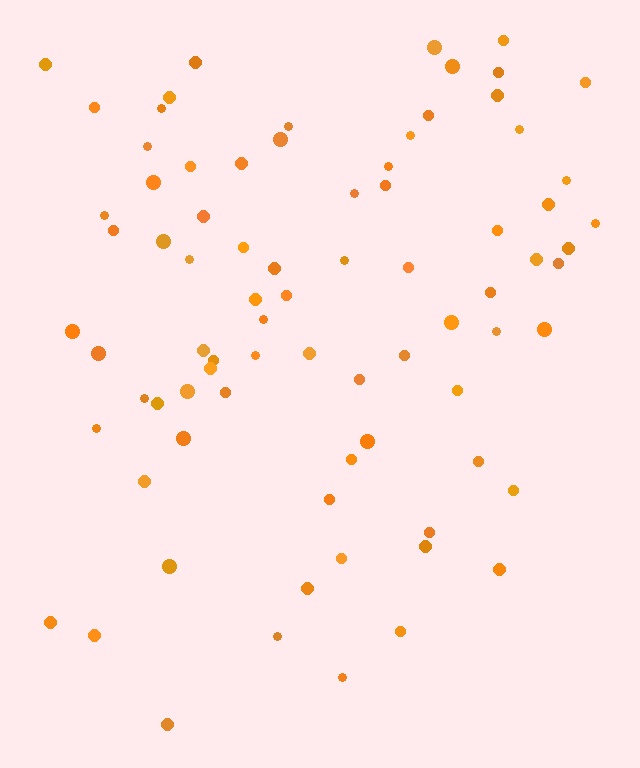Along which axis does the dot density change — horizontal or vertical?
Vertical.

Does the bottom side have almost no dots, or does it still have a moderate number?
Still a moderate number, just noticeably fewer than the top.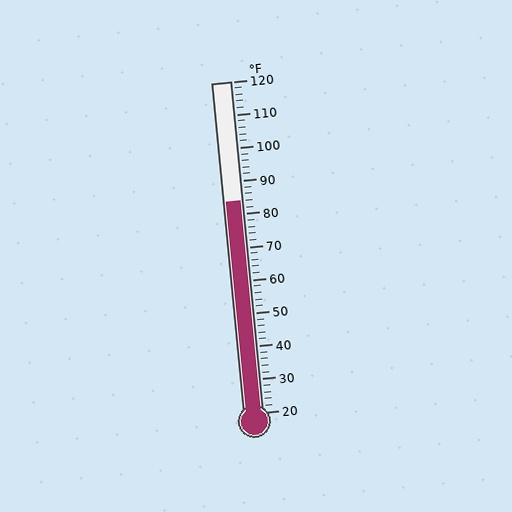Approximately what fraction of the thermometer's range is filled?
The thermometer is filled to approximately 65% of its range.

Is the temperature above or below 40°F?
The temperature is above 40°F.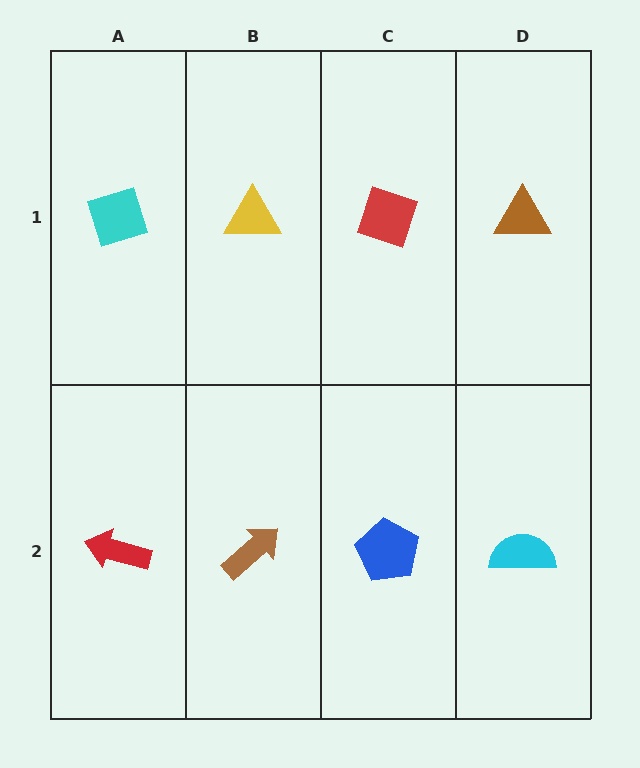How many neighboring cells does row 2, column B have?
3.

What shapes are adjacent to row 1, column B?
A brown arrow (row 2, column B), a cyan diamond (row 1, column A), a red diamond (row 1, column C).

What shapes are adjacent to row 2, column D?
A brown triangle (row 1, column D), a blue pentagon (row 2, column C).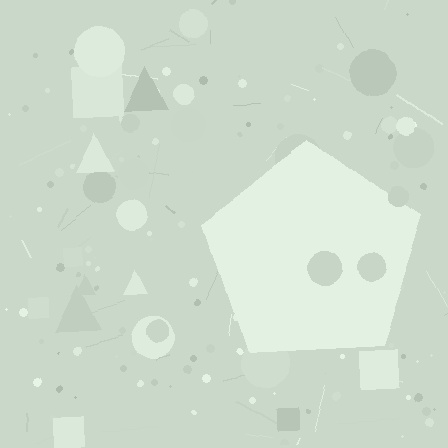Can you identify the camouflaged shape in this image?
The camouflaged shape is a pentagon.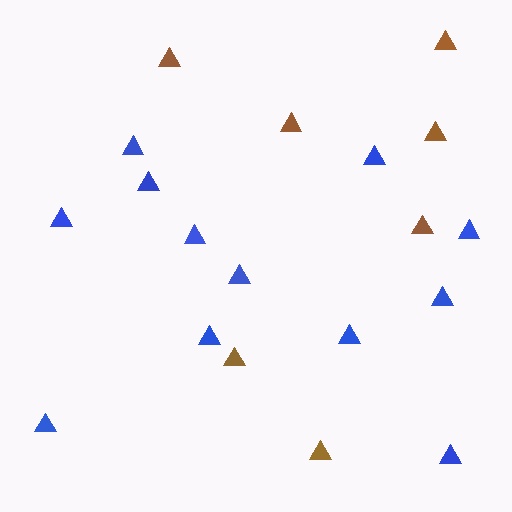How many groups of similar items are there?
There are 2 groups: one group of brown triangles (7) and one group of blue triangles (12).